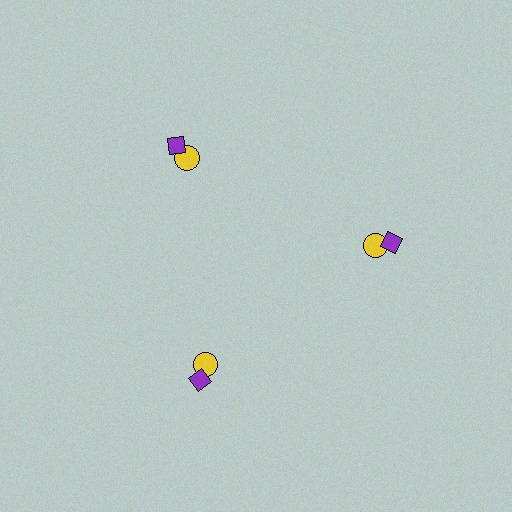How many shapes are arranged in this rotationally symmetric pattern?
There are 6 shapes, arranged in 3 groups of 2.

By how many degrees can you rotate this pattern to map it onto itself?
The pattern maps onto itself every 120 degrees of rotation.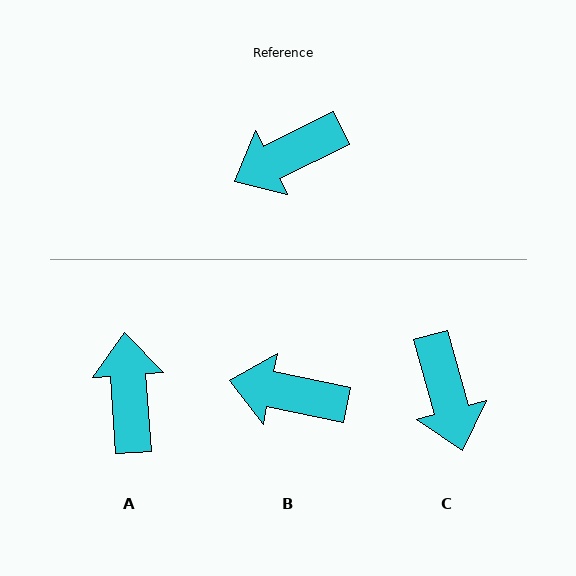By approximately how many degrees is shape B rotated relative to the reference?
Approximately 38 degrees clockwise.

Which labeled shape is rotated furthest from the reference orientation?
A, about 112 degrees away.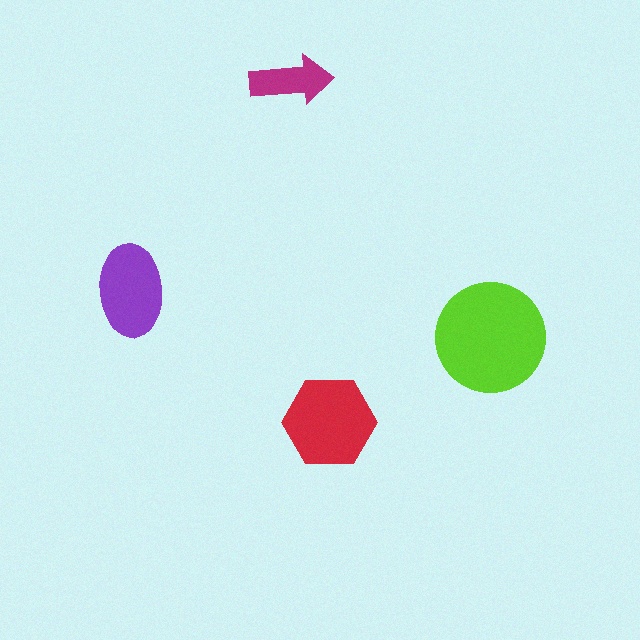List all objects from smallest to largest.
The magenta arrow, the purple ellipse, the red hexagon, the lime circle.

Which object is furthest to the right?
The lime circle is rightmost.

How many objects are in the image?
There are 4 objects in the image.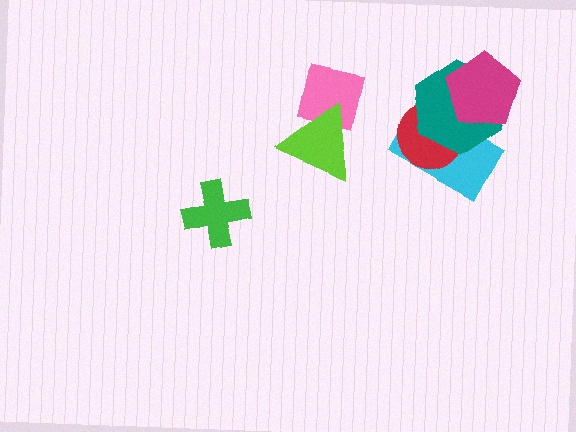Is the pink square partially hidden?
Yes, it is partially covered by another shape.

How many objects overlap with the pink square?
1 object overlaps with the pink square.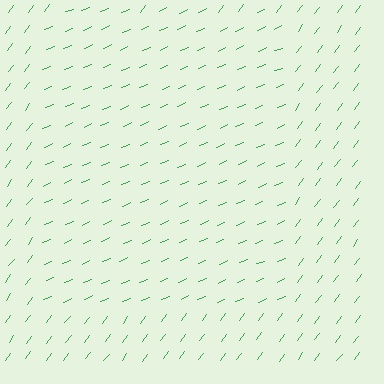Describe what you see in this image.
The image is filled with small green line segments. A rectangle region in the image has lines oriented differently from the surrounding lines, creating a visible texture boundary.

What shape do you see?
I see a rectangle.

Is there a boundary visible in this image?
Yes, there is a texture boundary formed by a change in line orientation.